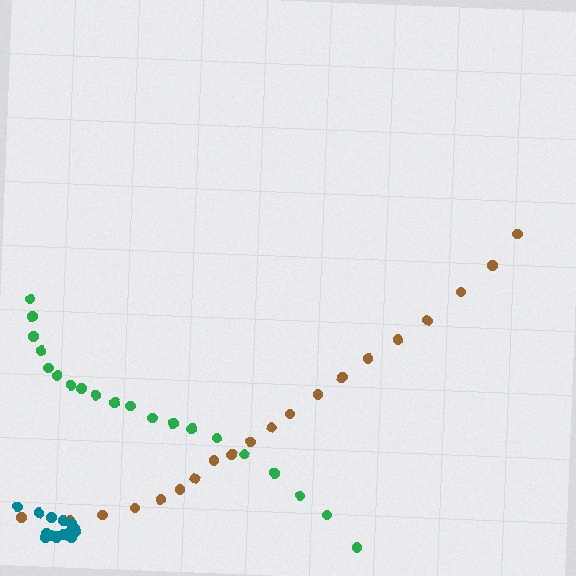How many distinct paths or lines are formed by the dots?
There are 3 distinct paths.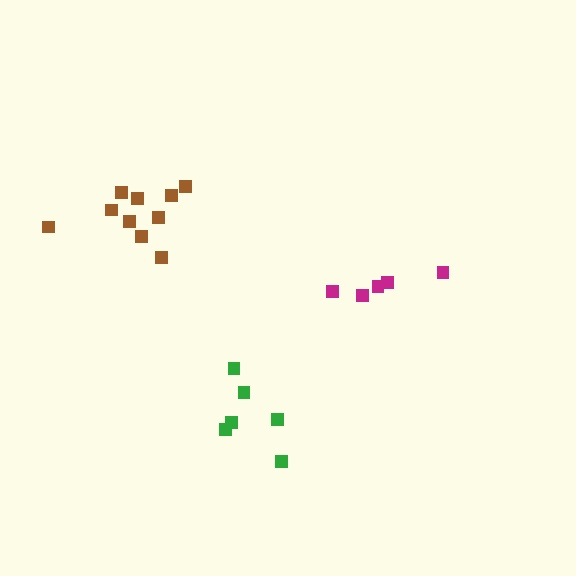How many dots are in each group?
Group 1: 6 dots, Group 2: 5 dots, Group 3: 10 dots (21 total).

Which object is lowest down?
The green cluster is bottommost.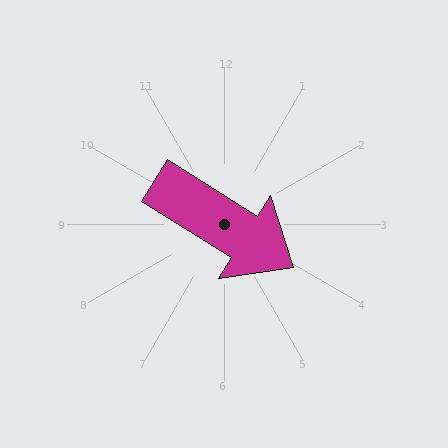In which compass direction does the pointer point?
Southeast.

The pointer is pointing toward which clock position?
Roughly 4 o'clock.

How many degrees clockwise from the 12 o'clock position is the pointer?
Approximately 122 degrees.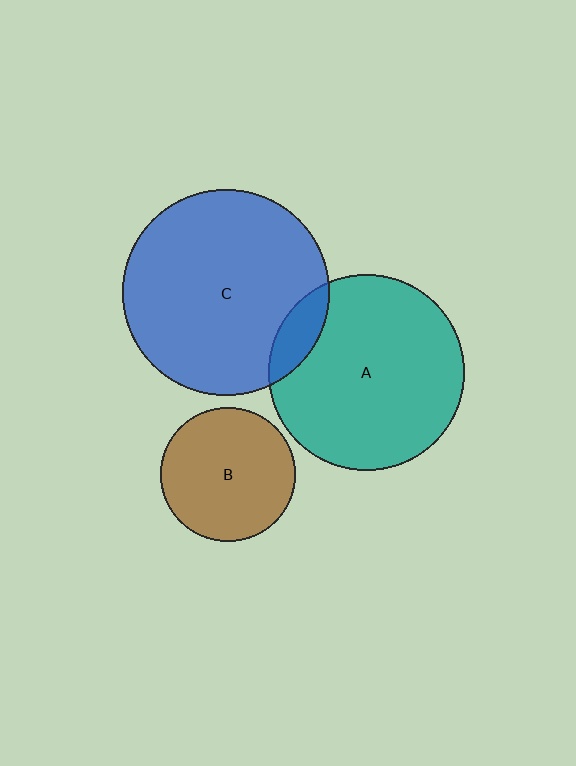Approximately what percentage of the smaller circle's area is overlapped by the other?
Approximately 10%.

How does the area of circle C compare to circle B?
Approximately 2.4 times.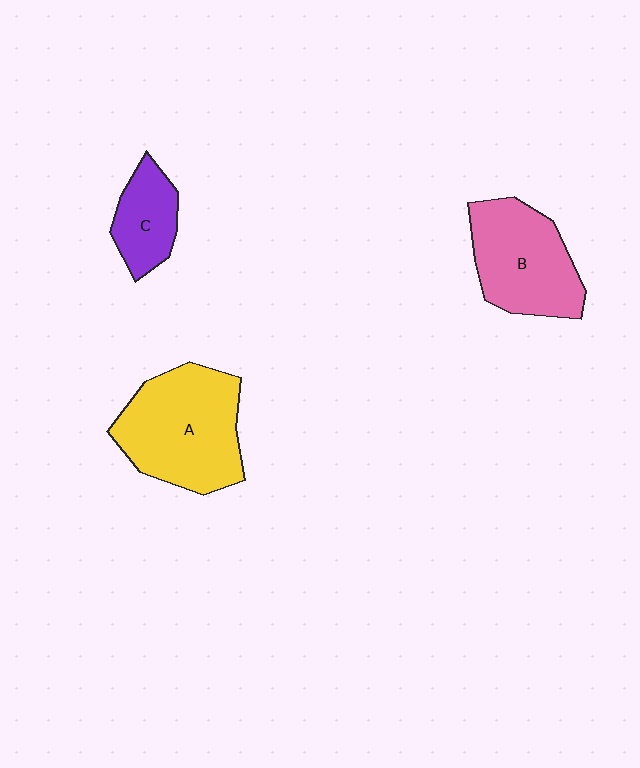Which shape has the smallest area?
Shape C (purple).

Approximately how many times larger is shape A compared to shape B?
Approximately 1.2 times.